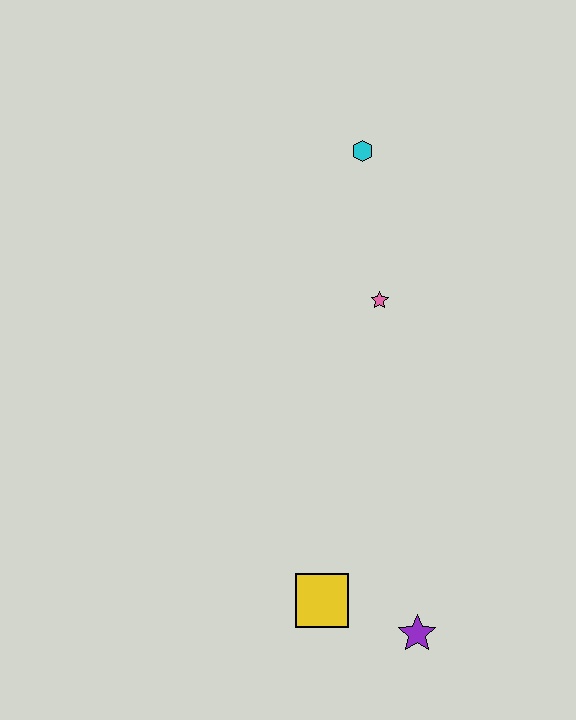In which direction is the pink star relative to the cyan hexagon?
The pink star is below the cyan hexagon.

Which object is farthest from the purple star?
The cyan hexagon is farthest from the purple star.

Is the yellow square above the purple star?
Yes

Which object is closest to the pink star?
The cyan hexagon is closest to the pink star.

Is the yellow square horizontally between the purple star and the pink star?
No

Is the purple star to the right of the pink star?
Yes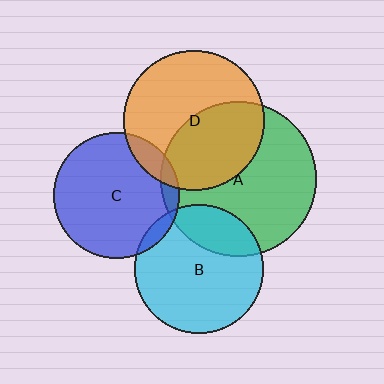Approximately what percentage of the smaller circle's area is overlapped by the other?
Approximately 5%.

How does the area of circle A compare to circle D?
Approximately 1.2 times.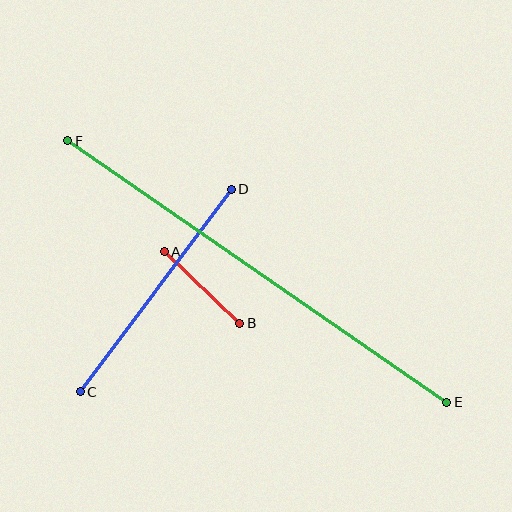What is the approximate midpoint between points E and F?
The midpoint is at approximately (257, 271) pixels.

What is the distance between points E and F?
The distance is approximately 461 pixels.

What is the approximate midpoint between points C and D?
The midpoint is at approximately (156, 291) pixels.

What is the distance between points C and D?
The distance is approximately 253 pixels.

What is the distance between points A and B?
The distance is approximately 104 pixels.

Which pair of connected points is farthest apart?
Points E and F are farthest apart.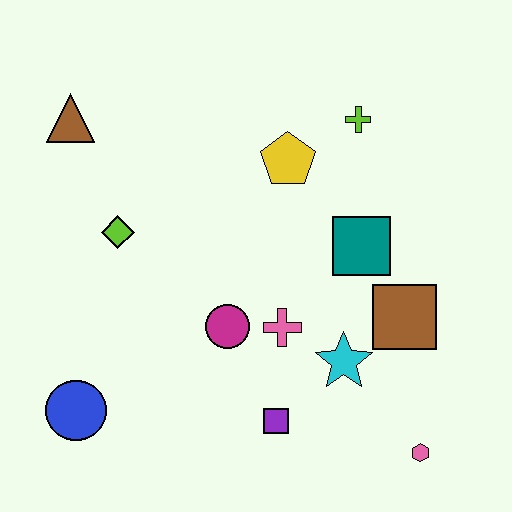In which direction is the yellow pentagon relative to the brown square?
The yellow pentagon is above the brown square.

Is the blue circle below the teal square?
Yes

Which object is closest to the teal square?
The brown square is closest to the teal square.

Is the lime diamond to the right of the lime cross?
No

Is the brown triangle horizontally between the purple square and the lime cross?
No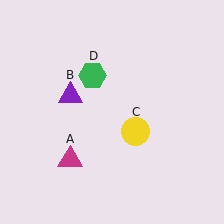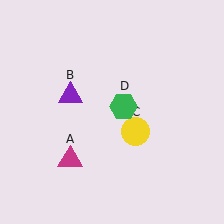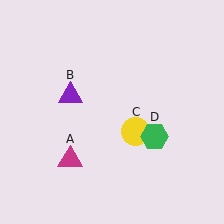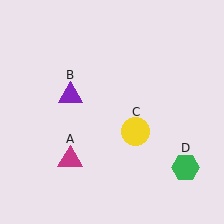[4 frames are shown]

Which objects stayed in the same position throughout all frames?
Magenta triangle (object A) and purple triangle (object B) and yellow circle (object C) remained stationary.